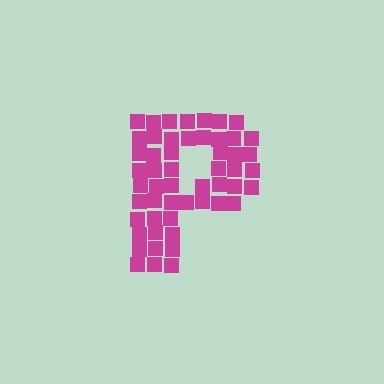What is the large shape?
The large shape is the letter P.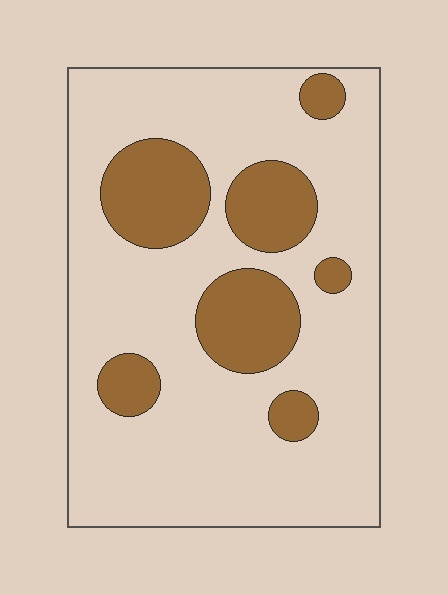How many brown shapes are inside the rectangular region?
7.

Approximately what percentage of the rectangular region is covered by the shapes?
Approximately 25%.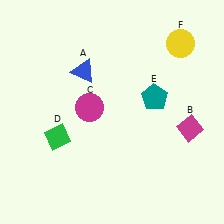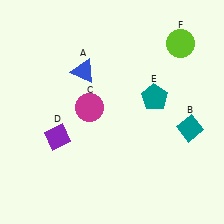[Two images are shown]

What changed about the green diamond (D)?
In Image 1, D is green. In Image 2, it changed to purple.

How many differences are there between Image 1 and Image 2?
There are 3 differences between the two images.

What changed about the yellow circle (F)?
In Image 1, F is yellow. In Image 2, it changed to lime.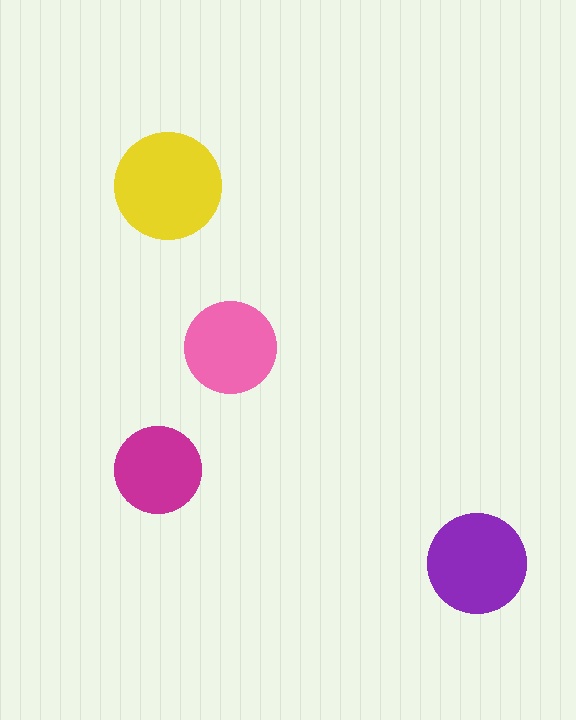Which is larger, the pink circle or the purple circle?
The purple one.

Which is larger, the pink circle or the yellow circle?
The yellow one.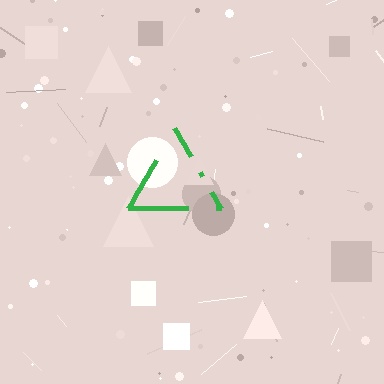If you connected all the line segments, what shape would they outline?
They would outline a triangle.